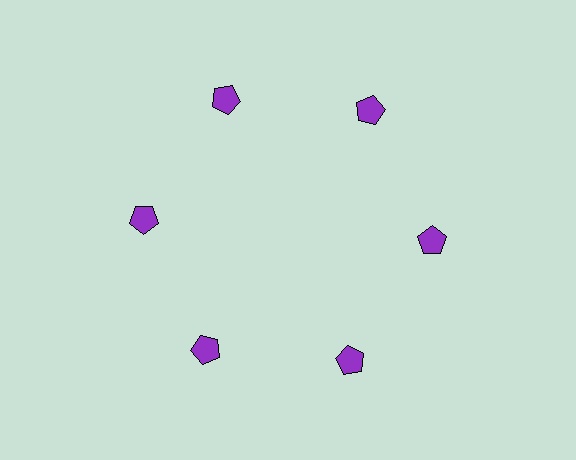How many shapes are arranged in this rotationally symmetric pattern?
There are 6 shapes, arranged in 6 groups of 1.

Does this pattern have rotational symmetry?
Yes, this pattern has 6-fold rotational symmetry. It looks the same after rotating 60 degrees around the center.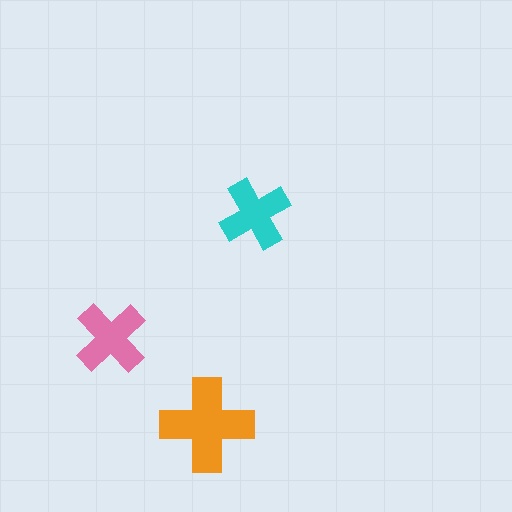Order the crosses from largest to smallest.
the orange one, the pink one, the cyan one.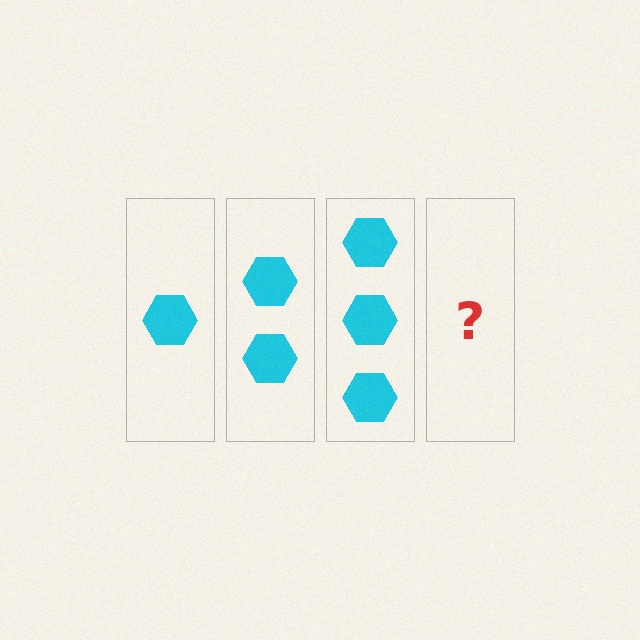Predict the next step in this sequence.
The next step is 4 hexagons.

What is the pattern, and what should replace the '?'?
The pattern is that each step adds one more hexagon. The '?' should be 4 hexagons.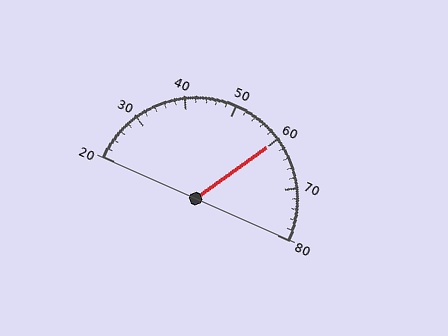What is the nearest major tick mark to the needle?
The nearest major tick mark is 60.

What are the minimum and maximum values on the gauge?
The gauge ranges from 20 to 80.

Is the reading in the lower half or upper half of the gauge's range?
The reading is in the upper half of the range (20 to 80).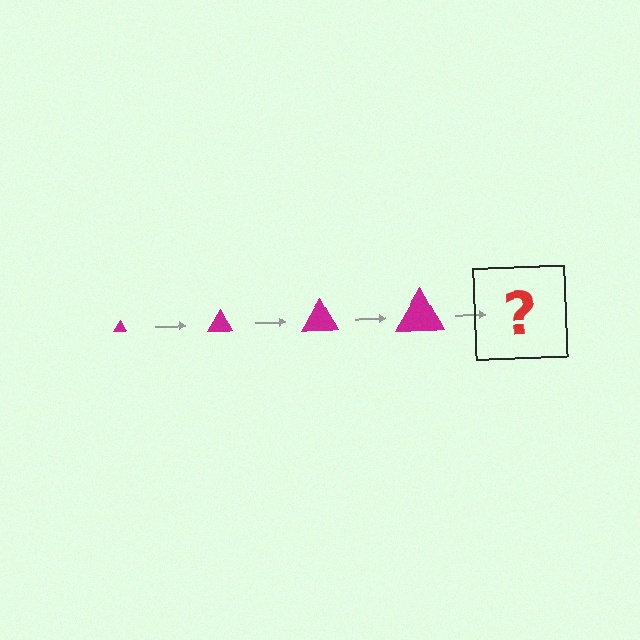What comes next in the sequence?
The next element should be a magenta triangle, larger than the previous one.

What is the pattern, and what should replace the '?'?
The pattern is that the triangle gets progressively larger each step. The '?' should be a magenta triangle, larger than the previous one.